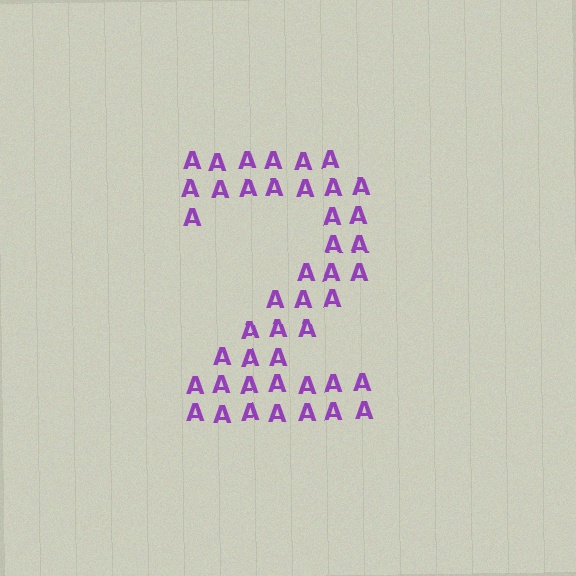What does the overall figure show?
The overall figure shows the digit 2.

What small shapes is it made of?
It is made of small letter A's.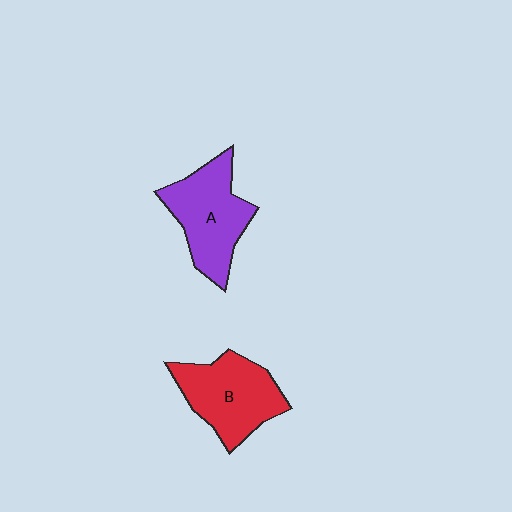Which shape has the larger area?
Shape A (purple).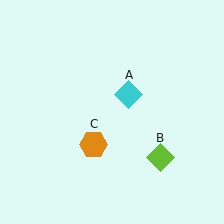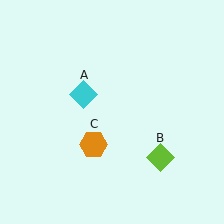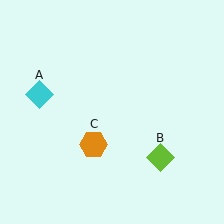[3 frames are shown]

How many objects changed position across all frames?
1 object changed position: cyan diamond (object A).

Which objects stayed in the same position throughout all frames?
Lime diamond (object B) and orange hexagon (object C) remained stationary.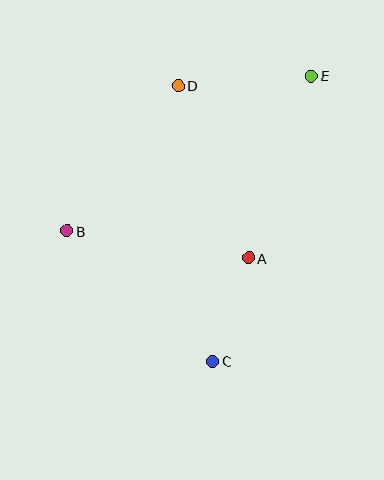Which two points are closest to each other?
Points A and C are closest to each other.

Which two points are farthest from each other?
Points C and E are farthest from each other.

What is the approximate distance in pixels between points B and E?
The distance between B and E is approximately 289 pixels.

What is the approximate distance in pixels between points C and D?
The distance between C and D is approximately 277 pixels.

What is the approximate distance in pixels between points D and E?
The distance between D and E is approximately 134 pixels.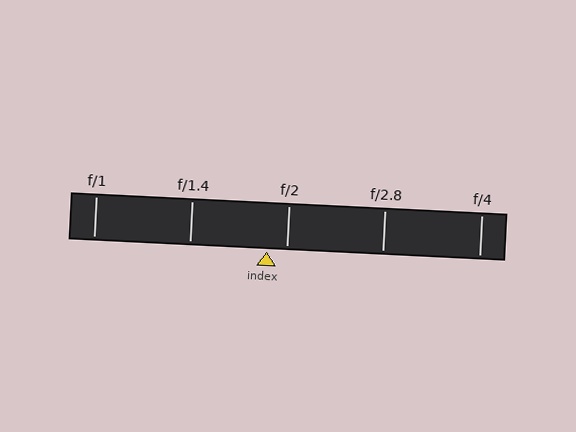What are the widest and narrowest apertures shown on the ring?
The widest aperture shown is f/1 and the narrowest is f/4.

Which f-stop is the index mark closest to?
The index mark is closest to f/2.